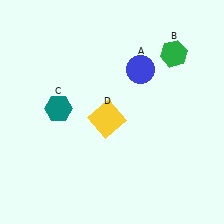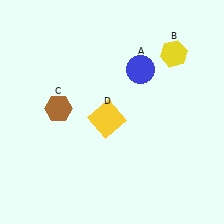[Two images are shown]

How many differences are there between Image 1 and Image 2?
There are 2 differences between the two images.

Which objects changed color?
B changed from green to yellow. C changed from teal to brown.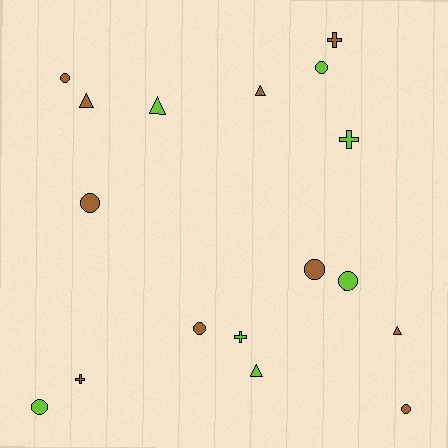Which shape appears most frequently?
Circle, with 8 objects.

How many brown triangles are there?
There are 3 brown triangles.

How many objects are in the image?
There are 17 objects.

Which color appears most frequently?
Brown, with 10 objects.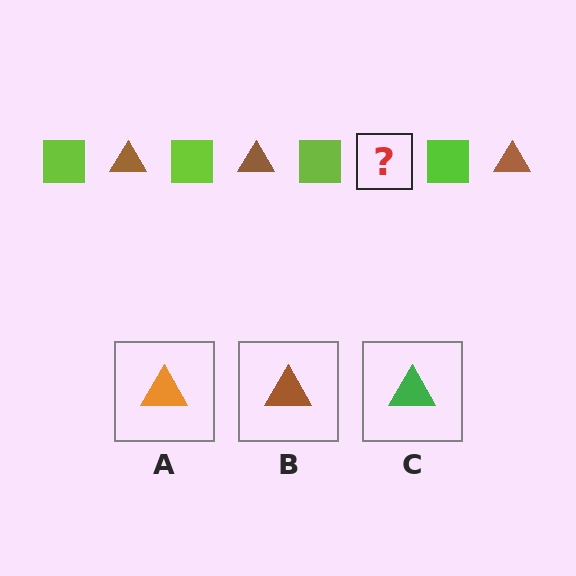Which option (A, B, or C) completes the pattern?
B.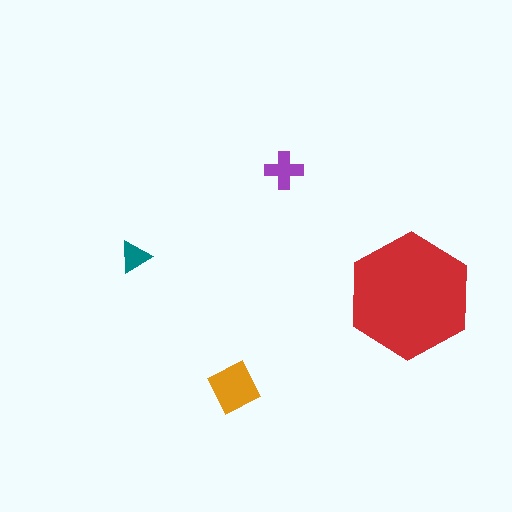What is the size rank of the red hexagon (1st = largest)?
1st.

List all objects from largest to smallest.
The red hexagon, the orange diamond, the purple cross, the teal triangle.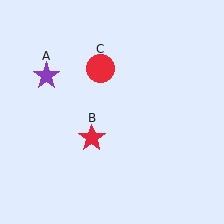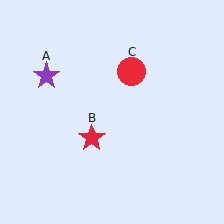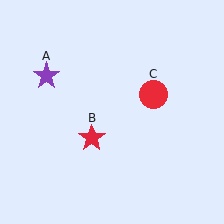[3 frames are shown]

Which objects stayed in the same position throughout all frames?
Purple star (object A) and red star (object B) remained stationary.